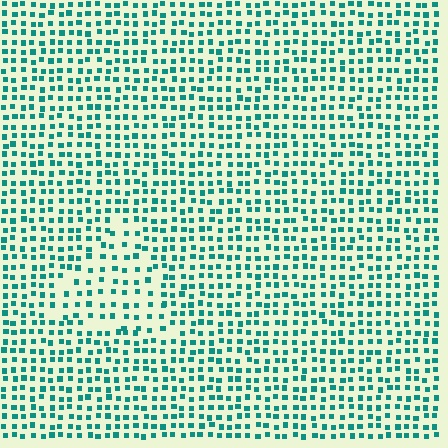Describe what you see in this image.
The image contains small teal elements arranged at two different densities. A triangle-shaped region is visible where the elements are less densely packed than the surrounding area.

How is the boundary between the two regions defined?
The boundary is defined by a change in element density (approximately 1.6x ratio). All elements are the same color, size, and shape.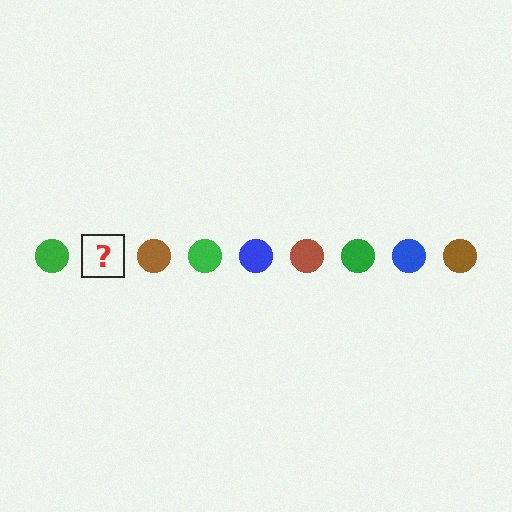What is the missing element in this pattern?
The missing element is a blue circle.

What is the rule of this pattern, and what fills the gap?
The rule is that the pattern cycles through green, blue, brown circles. The gap should be filled with a blue circle.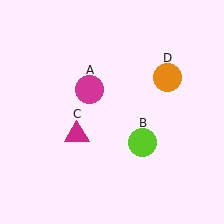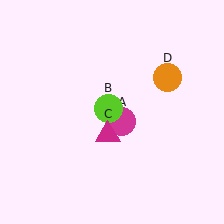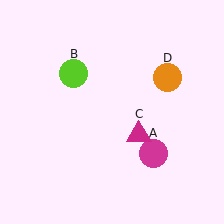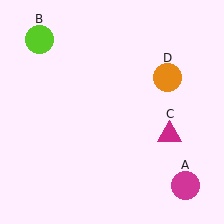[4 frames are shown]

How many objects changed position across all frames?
3 objects changed position: magenta circle (object A), lime circle (object B), magenta triangle (object C).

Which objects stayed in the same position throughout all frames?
Orange circle (object D) remained stationary.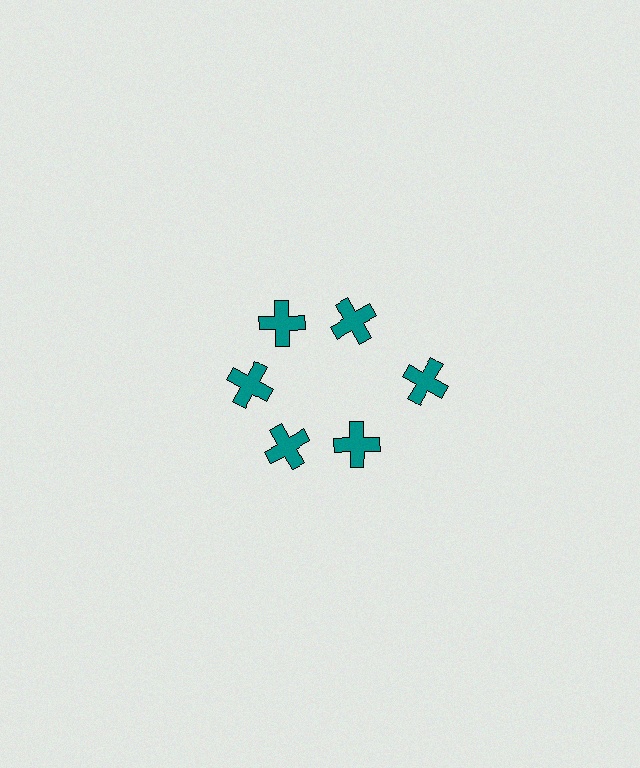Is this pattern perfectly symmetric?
No. The 6 teal crosses are arranged in a ring, but one element near the 3 o'clock position is pushed outward from the center, breaking the 6-fold rotational symmetry.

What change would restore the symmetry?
The symmetry would be restored by moving it inward, back onto the ring so that all 6 crosses sit at equal angles and equal distance from the center.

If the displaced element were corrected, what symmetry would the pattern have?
It would have 6-fold rotational symmetry — the pattern would map onto itself every 60 degrees.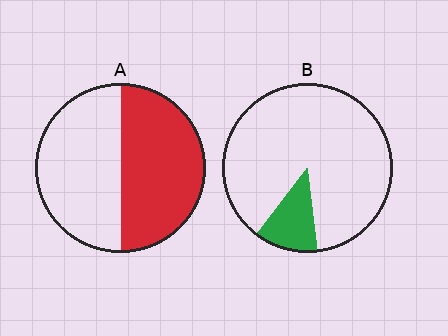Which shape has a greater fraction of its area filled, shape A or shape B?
Shape A.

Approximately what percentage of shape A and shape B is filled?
A is approximately 50% and B is approximately 15%.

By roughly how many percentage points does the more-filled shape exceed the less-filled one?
By roughly 35 percentage points (A over B).